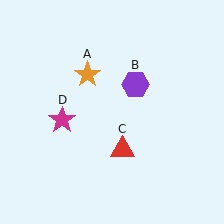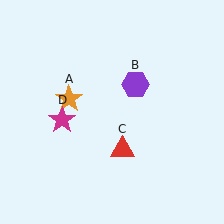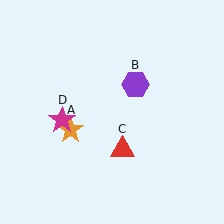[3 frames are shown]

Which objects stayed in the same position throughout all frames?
Purple hexagon (object B) and red triangle (object C) and magenta star (object D) remained stationary.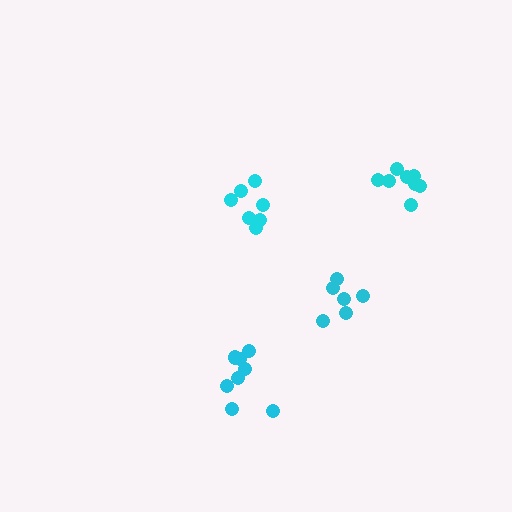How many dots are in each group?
Group 1: 6 dots, Group 2: 9 dots, Group 3: 8 dots, Group 4: 7 dots (30 total).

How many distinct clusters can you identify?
There are 4 distinct clusters.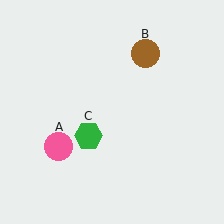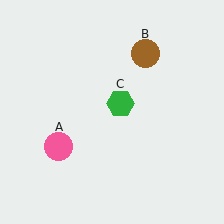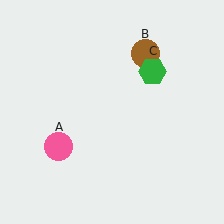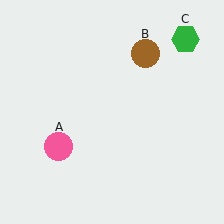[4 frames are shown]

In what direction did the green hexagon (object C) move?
The green hexagon (object C) moved up and to the right.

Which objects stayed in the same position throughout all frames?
Pink circle (object A) and brown circle (object B) remained stationary.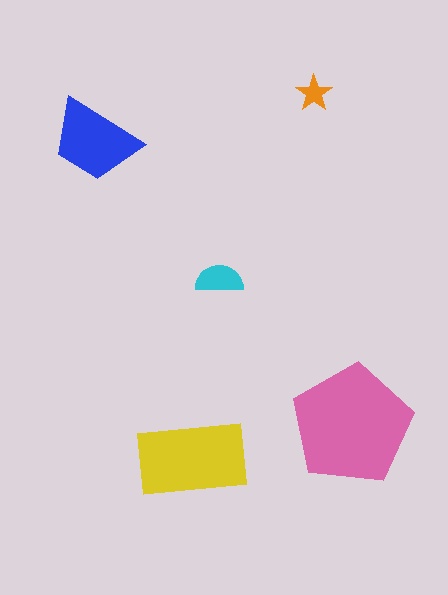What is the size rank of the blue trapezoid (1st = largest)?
3rd.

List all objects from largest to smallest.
The pink pentagon, the yellow rectangle, the blue trapezoid, the cyan semicircle, the orange star.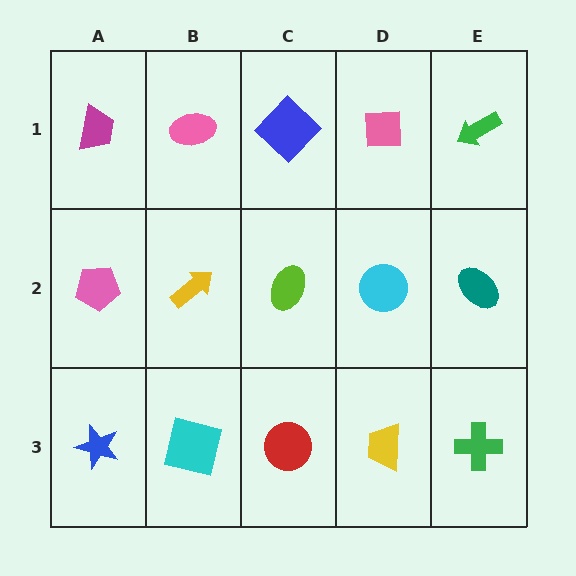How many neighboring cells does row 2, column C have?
4.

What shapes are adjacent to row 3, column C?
A lime ellipse (row 2, column C), a cyan square (row 3, column B), a yellow trapezoid (row 3, column D).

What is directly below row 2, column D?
A yellow trapezoid.